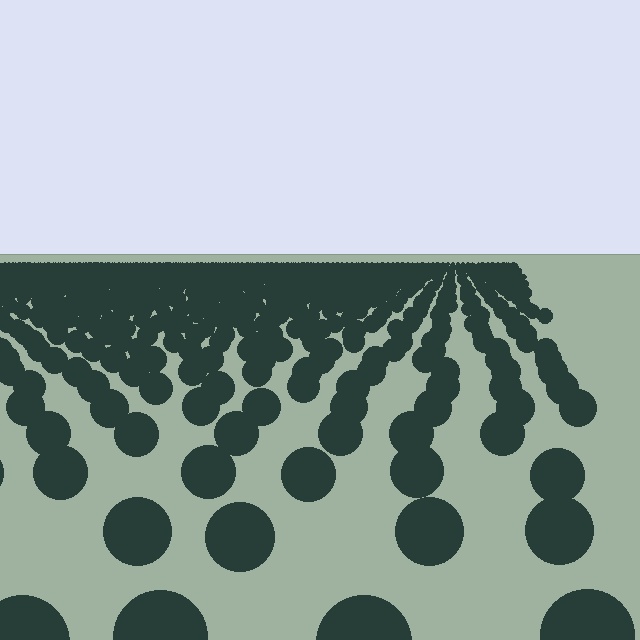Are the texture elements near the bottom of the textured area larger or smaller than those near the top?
Larger. Near the bottom, elements are closer to the viewer and appear at a bigger on-screen size.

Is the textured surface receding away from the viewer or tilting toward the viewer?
The surface is receding away from the viewer. Texture elements get smaller and denser toward the top.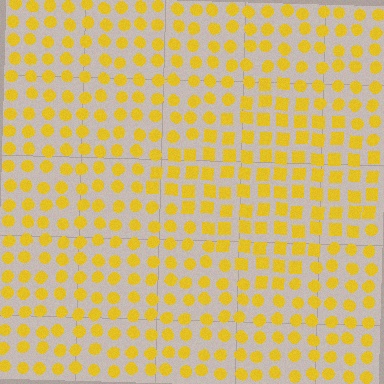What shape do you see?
I see a diamond.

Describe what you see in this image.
The image is filled with small yellow elements arranged in a uniform grid. A diamond-shaped region contains squares, while the surrounding area contains circles. The boundary is defined purely by the change in element shape.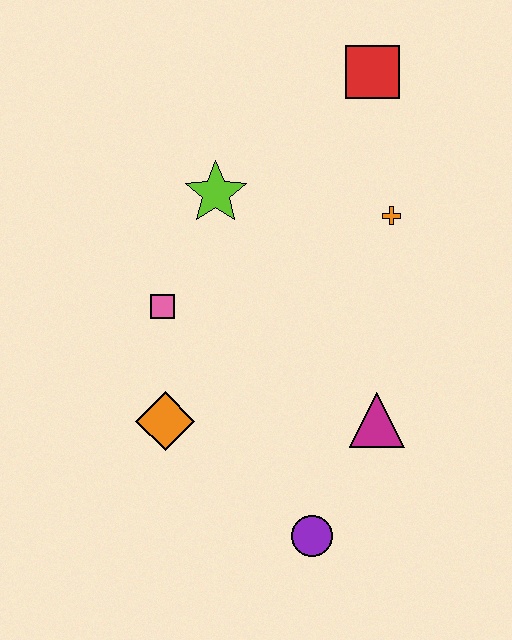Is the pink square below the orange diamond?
No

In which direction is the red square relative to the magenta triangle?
The red square is above the magenta triangle.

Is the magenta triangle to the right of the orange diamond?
Yes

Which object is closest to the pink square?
The orange diamond is closest to the pink square.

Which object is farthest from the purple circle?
The red square is farthest from the purple circle.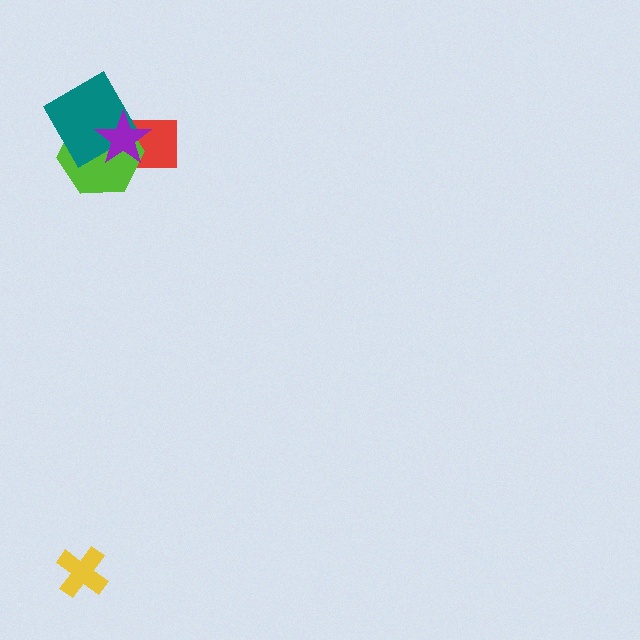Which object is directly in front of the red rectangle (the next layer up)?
The lime hexagon is directly in front of the red rectangle.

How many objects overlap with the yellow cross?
0 objects overlap with the yellow cross.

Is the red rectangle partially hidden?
Yes, it is partially covered by another shape.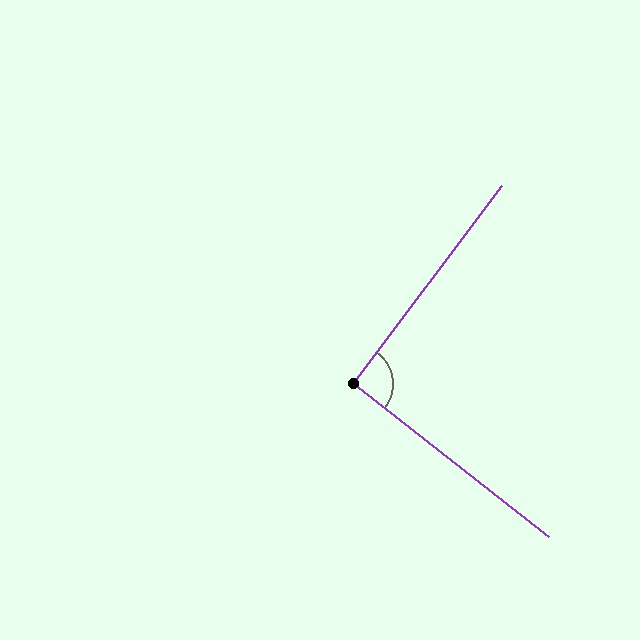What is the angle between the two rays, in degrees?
Approximately 91 degrees.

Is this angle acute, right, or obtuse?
It is approximately a right angle.